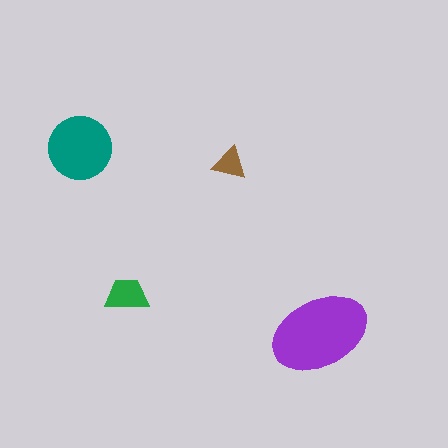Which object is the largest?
The purple ellipse.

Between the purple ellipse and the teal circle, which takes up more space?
The purple ellipse.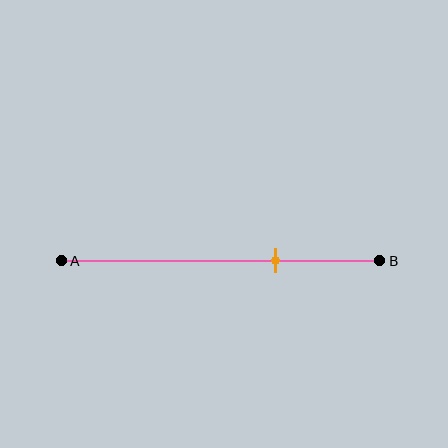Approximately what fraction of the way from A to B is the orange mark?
The orange mark is approximately 65% of the way from A to B.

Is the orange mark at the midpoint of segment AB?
No, the mark is at about 65% from A, not at the 50% midpoint.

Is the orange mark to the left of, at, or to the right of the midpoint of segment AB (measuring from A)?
The orange mark is to the right of the midpoint of segment AB.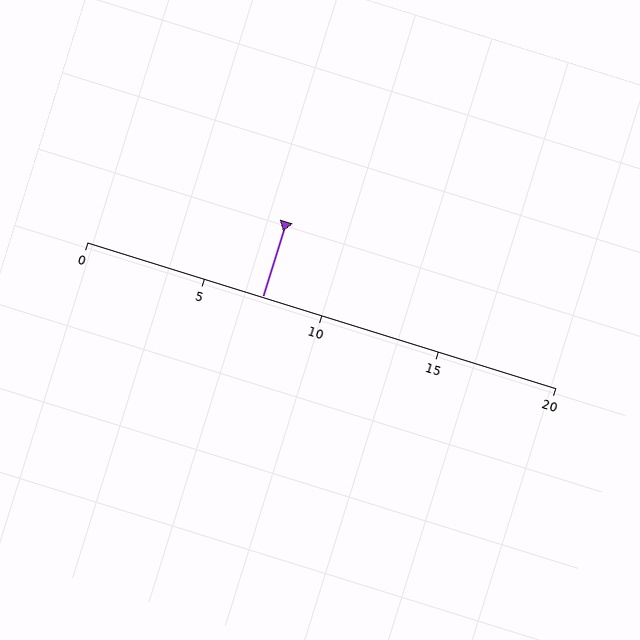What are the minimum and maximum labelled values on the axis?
The axis runs from 0 to 20.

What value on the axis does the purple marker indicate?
The marker indicates approximately 7.5.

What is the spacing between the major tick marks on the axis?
The major ticks are spaced 5 apart.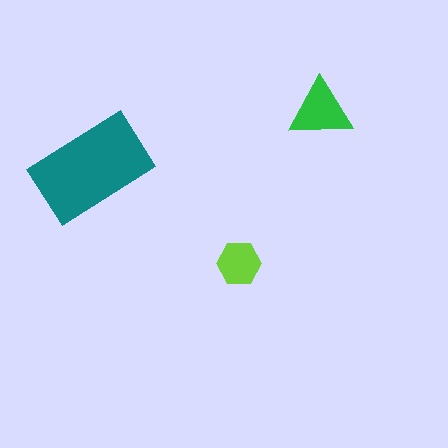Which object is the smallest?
The lime hexagon.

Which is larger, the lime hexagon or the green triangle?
The green triangle.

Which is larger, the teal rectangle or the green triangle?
The teal rectangle.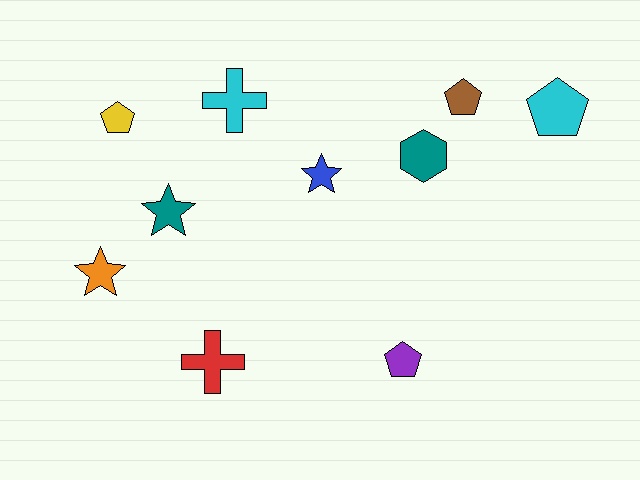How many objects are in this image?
There are 10 objects.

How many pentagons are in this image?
There are 4 pentagons.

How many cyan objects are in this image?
There are 2 cyan objects.